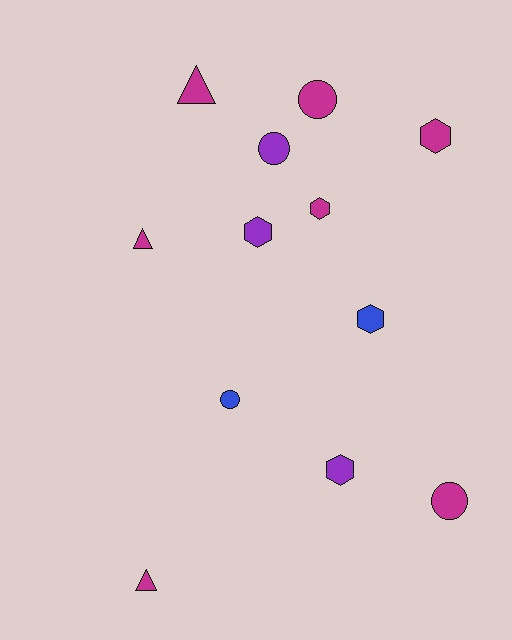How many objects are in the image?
There are 12 objects.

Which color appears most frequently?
Magenta, with 7 objects.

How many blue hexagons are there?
There is 1 blue hexagon.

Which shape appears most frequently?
Hexagon, with 5 objects.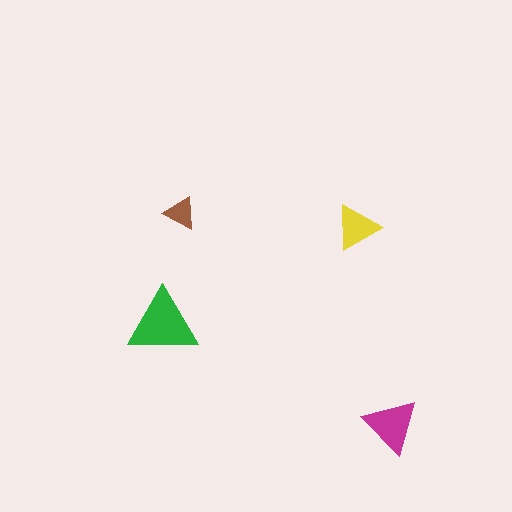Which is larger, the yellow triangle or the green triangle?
The green one.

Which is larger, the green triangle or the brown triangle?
The green one.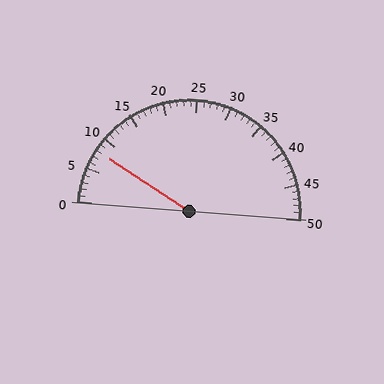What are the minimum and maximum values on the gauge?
The gauge ranges from 0 to 50.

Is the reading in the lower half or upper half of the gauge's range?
The reading is in the lower half of the range (0 to 50).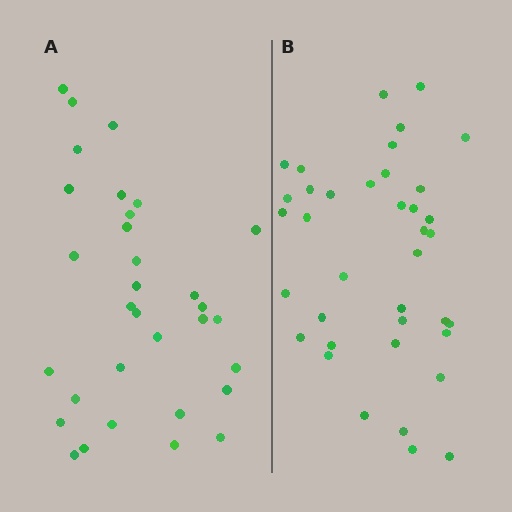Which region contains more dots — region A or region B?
Region B (the right region) has more dots.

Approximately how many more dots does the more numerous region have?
Region B has about 6 more dots than region A.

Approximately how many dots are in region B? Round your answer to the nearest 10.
About 40 dots. (The exact count is 38, which rounds to 40.)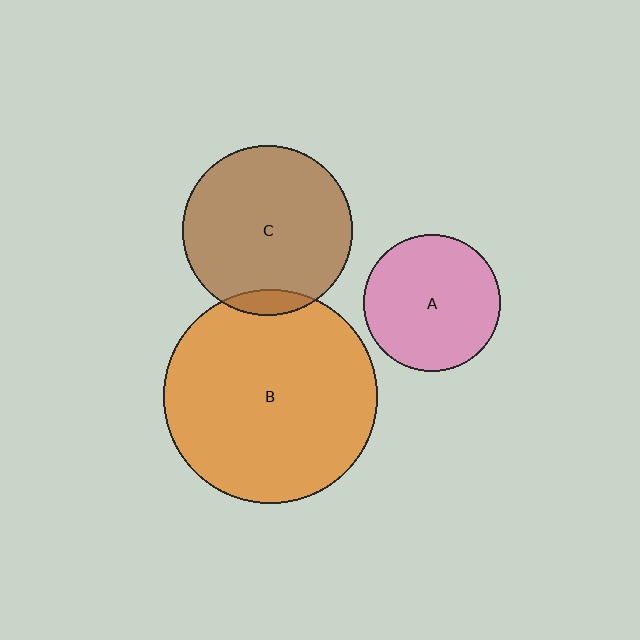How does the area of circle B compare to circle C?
Approximately 1.6 times.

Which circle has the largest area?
Circle B (orange).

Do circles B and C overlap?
Yes.